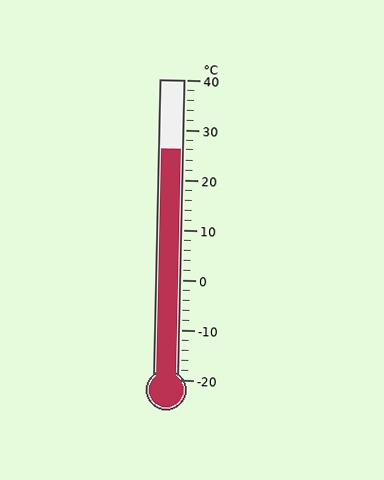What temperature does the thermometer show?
The thermometer shows approximately 26°C.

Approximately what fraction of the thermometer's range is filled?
The thermometer is filled to approximately 75% of its range.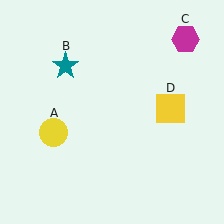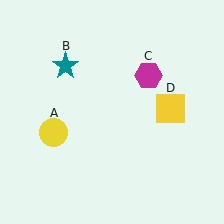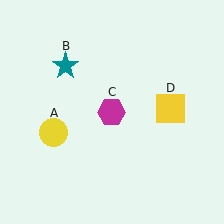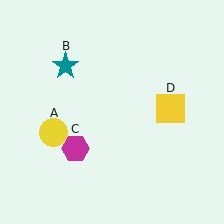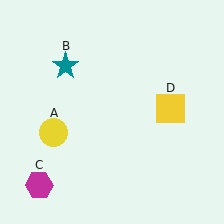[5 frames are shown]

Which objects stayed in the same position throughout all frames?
Yellow circle (object A) and teal star (object B) and yellow square (object D) remained stationary.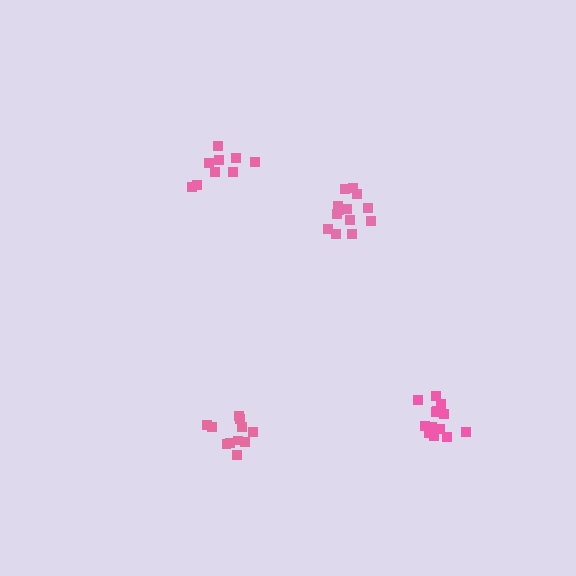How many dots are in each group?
Group 1: 13 dots, Group 2: 11 dots, Group 3: 13 dots, Group 4: 9 dots (46 total).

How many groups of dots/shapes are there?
There are 4 groups.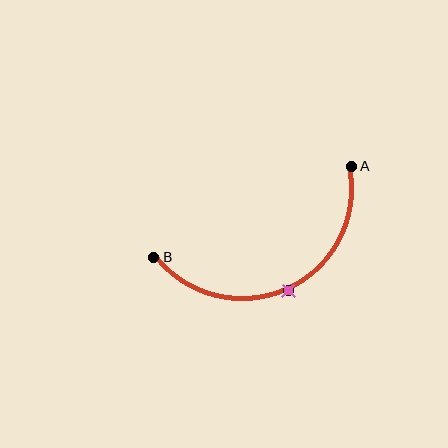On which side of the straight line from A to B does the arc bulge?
The arc bulges below the straight line connecting A and B.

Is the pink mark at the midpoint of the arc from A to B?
Yes. The pink mark lies on the arc at equal arc-length from both A and B — it is the arc midpoint.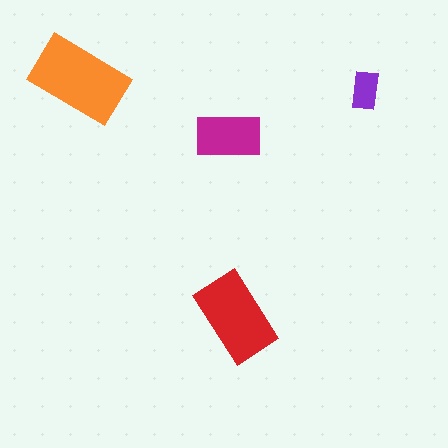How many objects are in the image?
There are 4 objects in the image.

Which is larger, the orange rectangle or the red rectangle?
The orange one.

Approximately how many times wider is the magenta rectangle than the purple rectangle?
About 1.5 times wider.